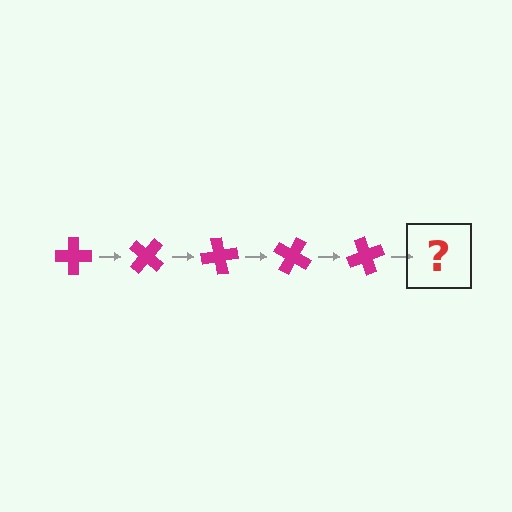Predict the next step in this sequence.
The next step is a magenta cross rotated 200 degrees.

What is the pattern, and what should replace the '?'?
The pattern is that the cross rotates 40 degrees each step. The '?' should be a magenta cross rotated 200 degrees.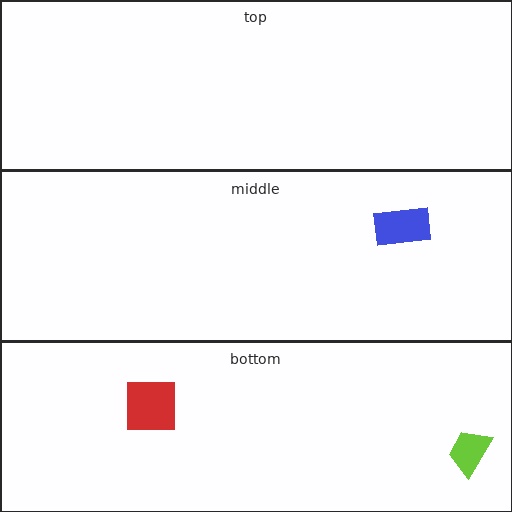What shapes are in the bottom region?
The red square, the lime trapezoid.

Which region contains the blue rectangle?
The middle region.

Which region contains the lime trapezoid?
The bottom region.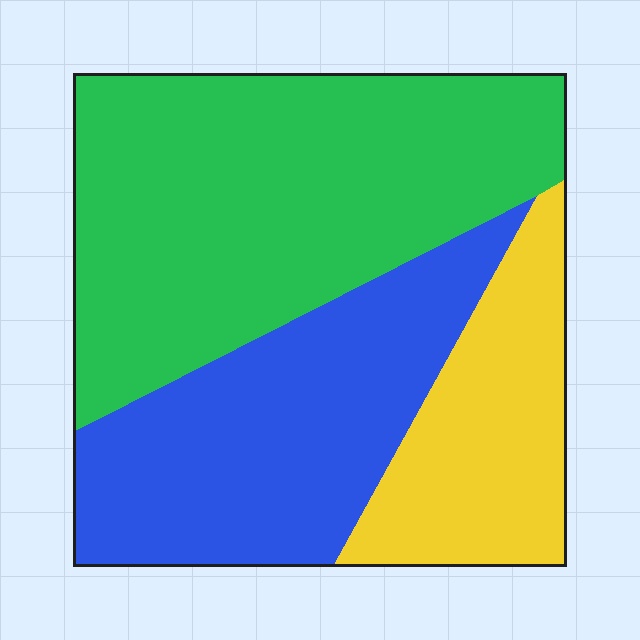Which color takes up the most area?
Green, at roughly 45%.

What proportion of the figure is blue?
Blue takes up about one third (1/3) of the figure.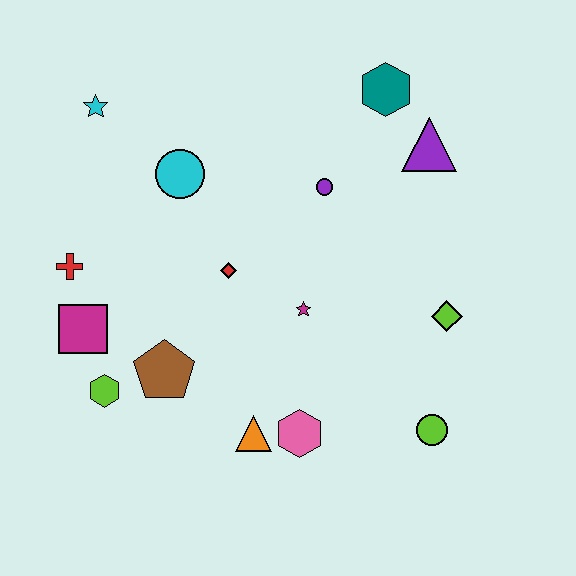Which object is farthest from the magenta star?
The cyan star is farthest from the magenta star.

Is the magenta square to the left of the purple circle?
Yes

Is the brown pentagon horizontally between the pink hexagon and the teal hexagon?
No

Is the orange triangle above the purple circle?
No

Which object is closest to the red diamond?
The magenta star is closest to the red diamond.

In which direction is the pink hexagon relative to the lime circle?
The pink hexagon is to the left of the lime circle.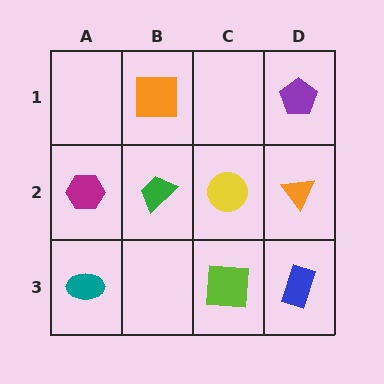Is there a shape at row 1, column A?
No, that cell is empty.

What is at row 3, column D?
A blue rectangle.